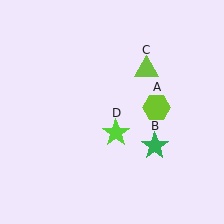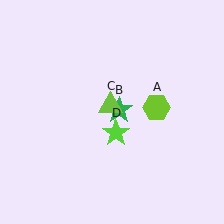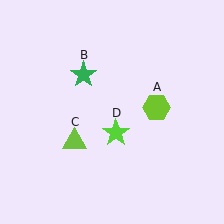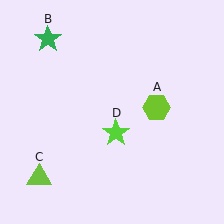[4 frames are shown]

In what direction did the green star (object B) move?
The green star (object B) moved up and to the left.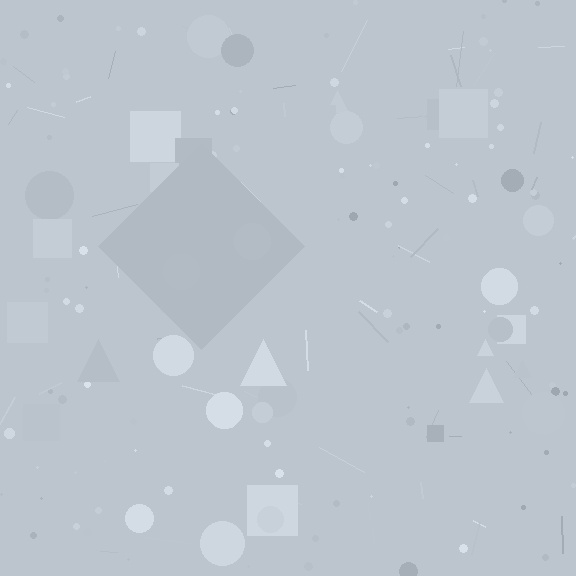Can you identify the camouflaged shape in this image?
The camouflaged shape is a diamond.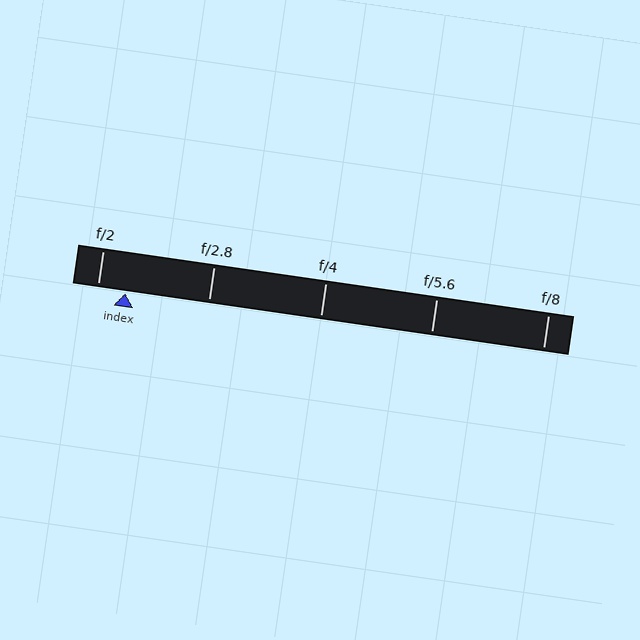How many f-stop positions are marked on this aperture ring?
There are 5 f-stop positions marked.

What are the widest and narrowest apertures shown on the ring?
The widest aperture shown is f/2 and the narrowest is f/8.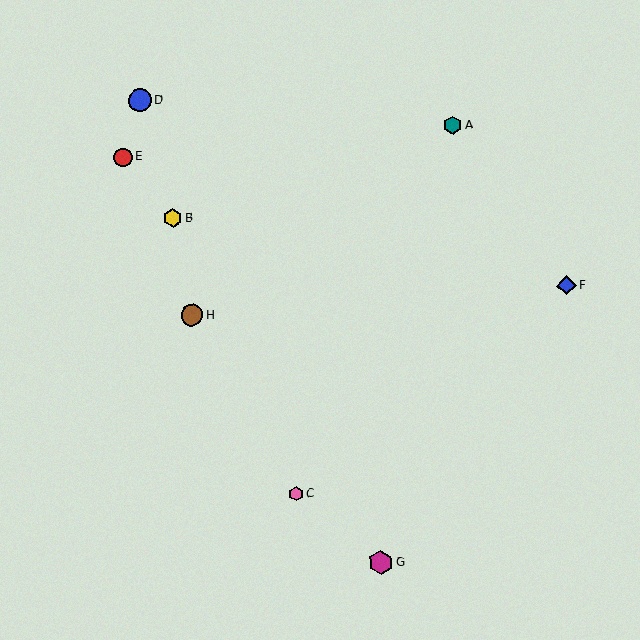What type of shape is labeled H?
Shape H is a brown circle.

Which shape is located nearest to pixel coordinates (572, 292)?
The blue diamond (labeled F) at (567, 285) is nearest to that location.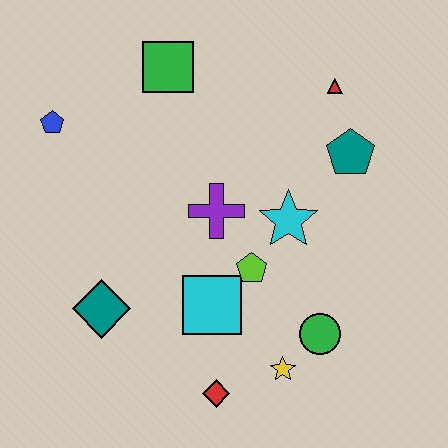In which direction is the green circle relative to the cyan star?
The green circle is below the cyan star.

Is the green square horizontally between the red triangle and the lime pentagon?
No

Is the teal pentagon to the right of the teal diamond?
Yes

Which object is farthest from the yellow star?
The blue pentagon is farthest from the yellow star.